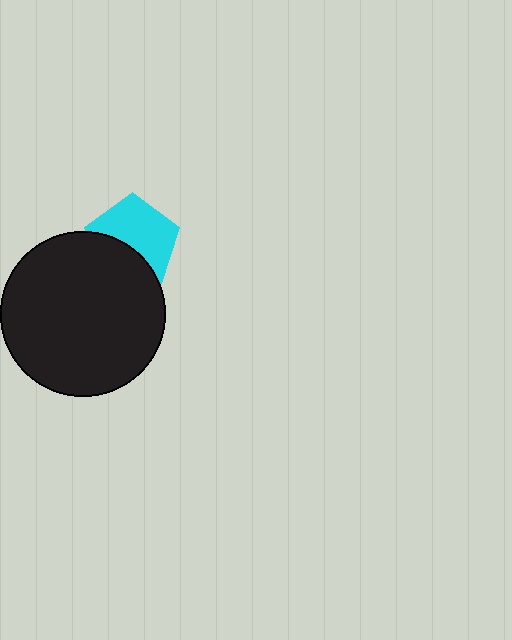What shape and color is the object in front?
The object in front is a black circle.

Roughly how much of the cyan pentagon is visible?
About half of it is visible (roughly 61%).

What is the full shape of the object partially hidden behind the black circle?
The partially hidden object is a cyan pentagon.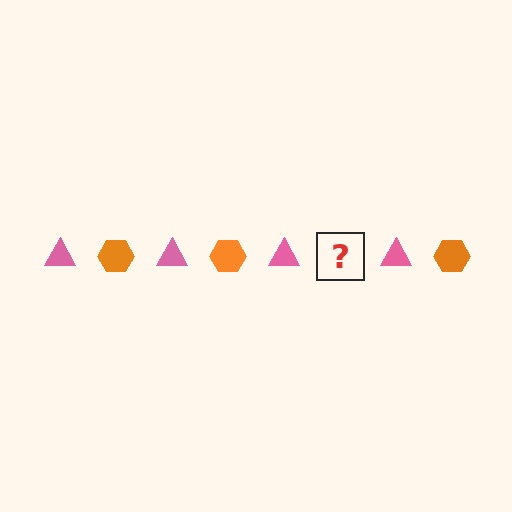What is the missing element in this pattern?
The missing element is an orange hexagon.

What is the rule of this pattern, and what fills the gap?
The rule is that the pattern alternates between pink triangle and orange hexagon. The gap should be filled with an orange hexagon.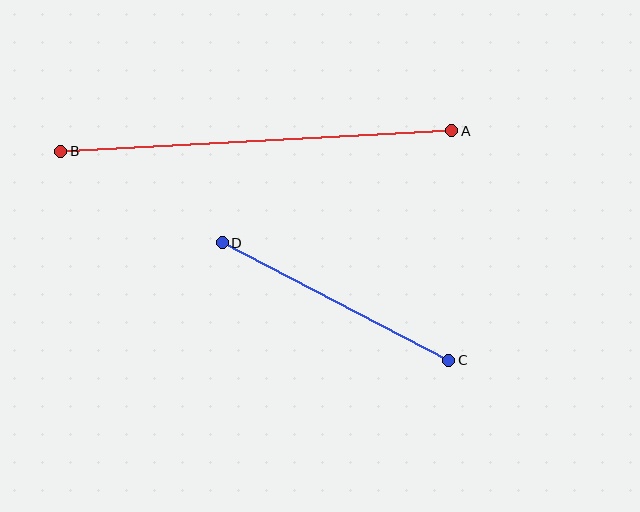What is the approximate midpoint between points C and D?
The midpoint is at approximately (335, 301) pixels.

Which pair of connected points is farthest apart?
Points A and B are farthest apart.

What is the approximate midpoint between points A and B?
The midpoint is at approximately (256, 141) pixels.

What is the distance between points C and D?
The distance is approximately 255 pixels.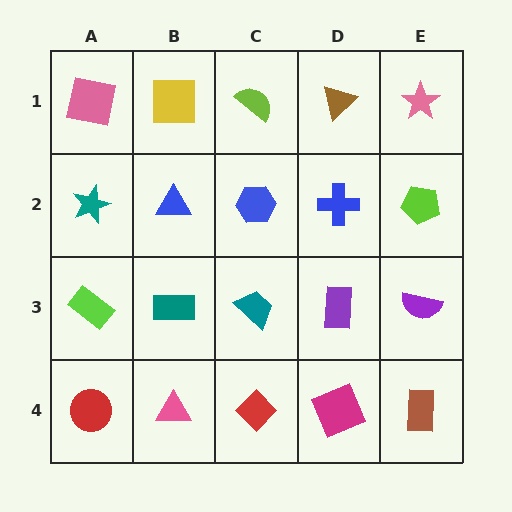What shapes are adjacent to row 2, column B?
A yellow square (row 1, column B), a teal rectangle (row 3, column B), a teal star (row 2, column A), a blue hexagon (row 2, column C).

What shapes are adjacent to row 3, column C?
A blue hexagon (row 2, column C), a red diamond (row 4, column C), a teal rectangle (row 3, column B), a purple rectangle (row 3, column D).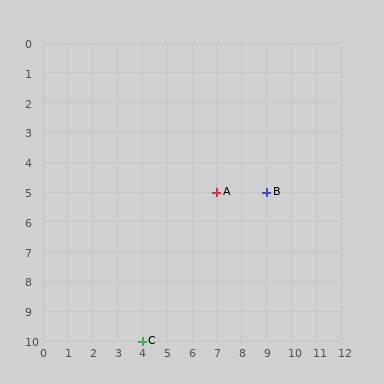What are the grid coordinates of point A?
Point A is at grid coordinates (7, 5).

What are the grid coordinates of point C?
Point C is at grid coordinates (4, 10).